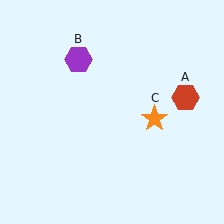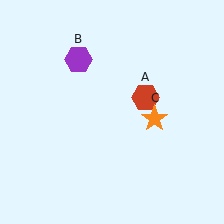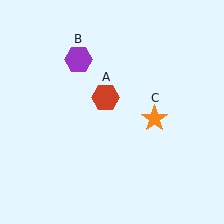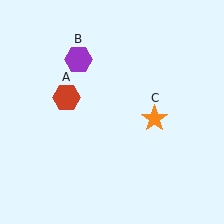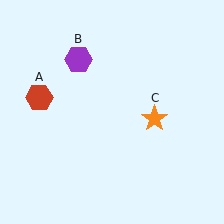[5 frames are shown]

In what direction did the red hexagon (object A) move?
The red hexagon (object A) moved left.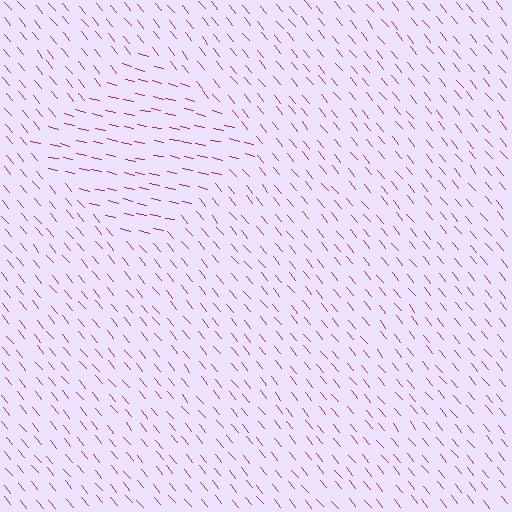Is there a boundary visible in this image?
Yes, there is a texture boundary formed by a change in line orientation.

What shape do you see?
I see a diamond.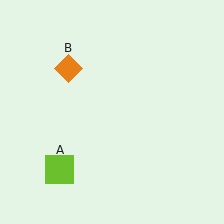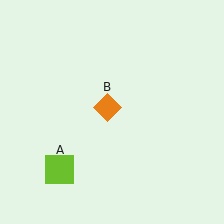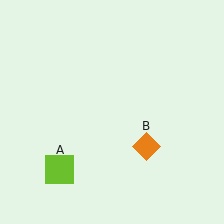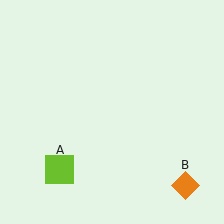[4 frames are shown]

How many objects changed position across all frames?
1 object changed position: orange diamond (object B).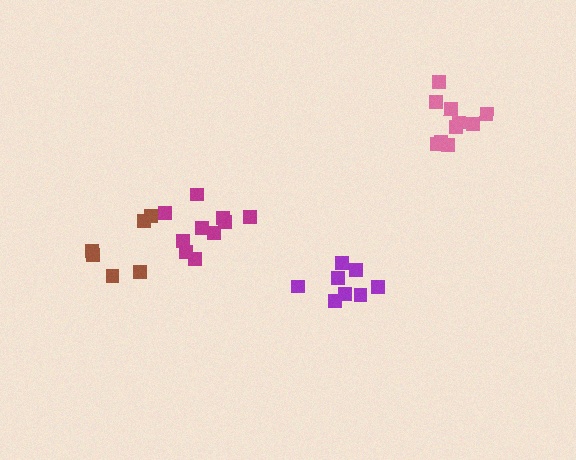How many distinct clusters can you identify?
There are 4 distinct clusters.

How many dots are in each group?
Group 1: 10 dots, Group 2: 8 dots, Group 3: 6 dots, Group 4: 10 dots (34 total).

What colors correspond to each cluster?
The clusters are colored: magenta, purple, brown, pink.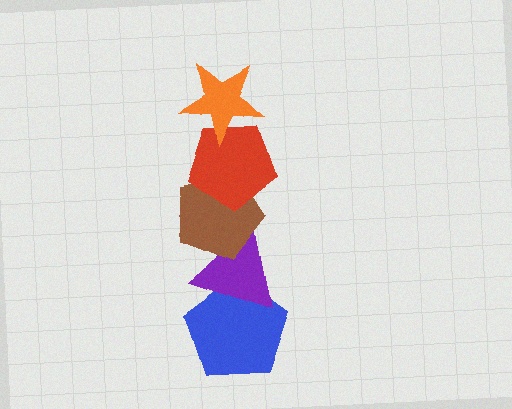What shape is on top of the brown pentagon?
The red pentagon is on top of the brown pentagon.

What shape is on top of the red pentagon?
The orange star is on top of the red pentagon.